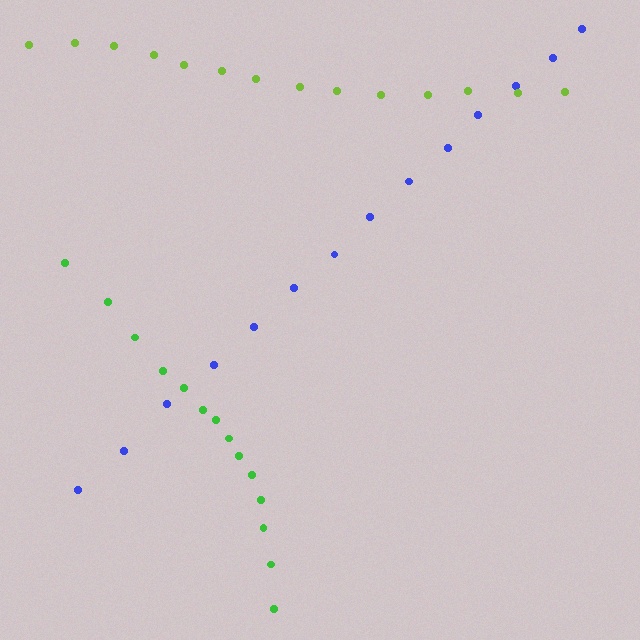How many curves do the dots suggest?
There are 3 distinct paths.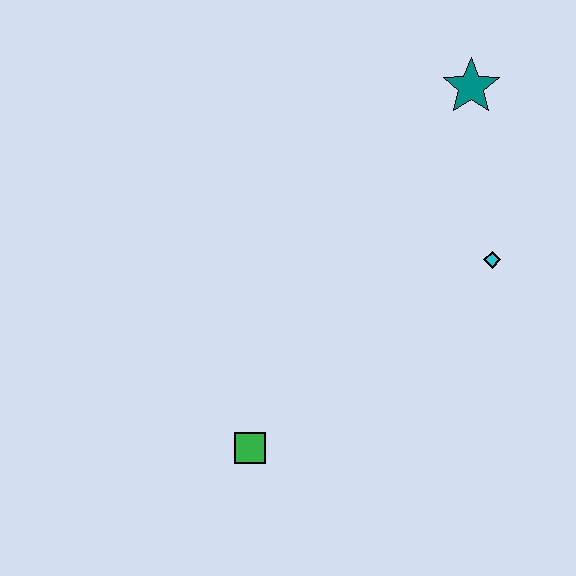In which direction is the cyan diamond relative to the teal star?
The cyan diamond is below the teal star.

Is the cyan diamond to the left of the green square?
No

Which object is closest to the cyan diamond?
The teal star is closest to the cyan diamond.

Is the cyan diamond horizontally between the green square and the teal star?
No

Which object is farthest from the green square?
The teal star is farthest from the green square.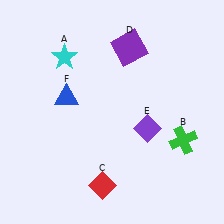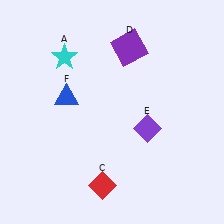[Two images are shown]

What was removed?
The green cross (B) was removed in Image 2.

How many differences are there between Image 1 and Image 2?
There is 1 difference between the two images.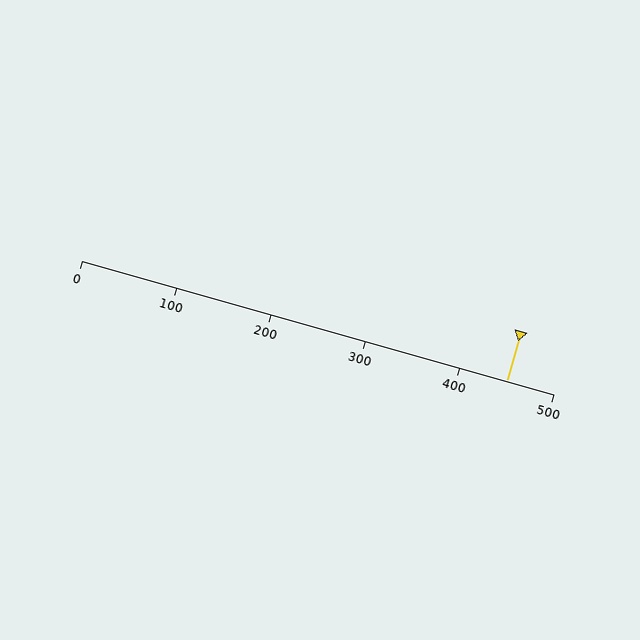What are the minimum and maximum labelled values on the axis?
The axis runs from 0 to 500.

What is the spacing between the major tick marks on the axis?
The major ticks are spaced 100 apart.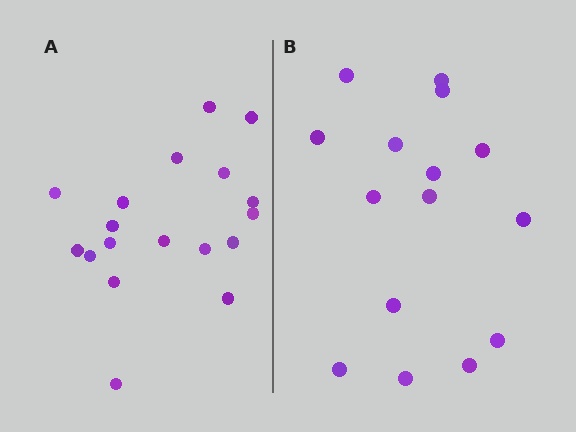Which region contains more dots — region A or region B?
Region A (the left region) has more dots.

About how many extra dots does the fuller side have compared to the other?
Region A has just a few more — roughly 2 or 3 more dots than region B.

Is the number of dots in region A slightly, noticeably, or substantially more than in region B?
Region A has only slightly more — the two regions are fairly close. The ratio is roughly 1.2 to 1.